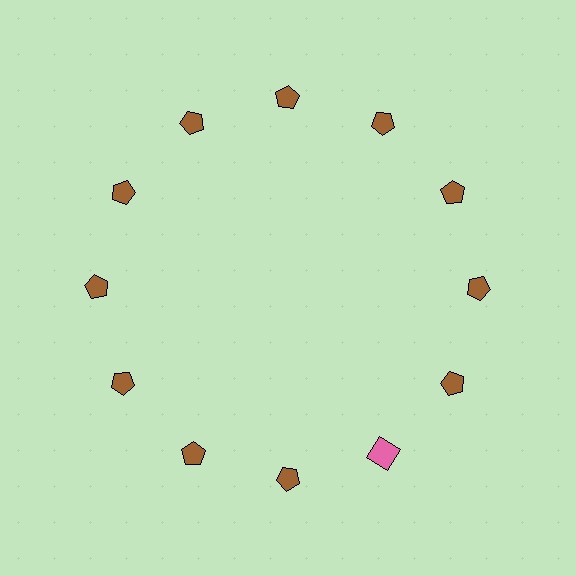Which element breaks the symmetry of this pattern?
The pink square at roughly the 5 o'clock position breaks the symmetry. All other shapes are brown pentagons.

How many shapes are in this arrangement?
There are 12 shapes arranged in a ring pattern.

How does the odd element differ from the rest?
It differs in both color (pink instead of brown) and shape (square instead of pentagon).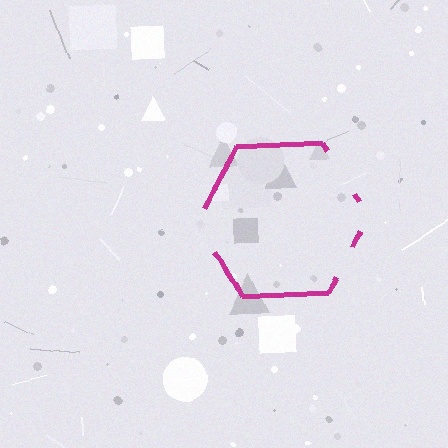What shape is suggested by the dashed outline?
The dashed outline suggests a hexagon.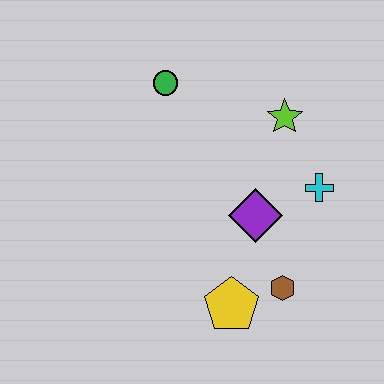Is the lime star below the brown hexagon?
No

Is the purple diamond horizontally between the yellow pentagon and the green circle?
No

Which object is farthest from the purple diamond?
The green circle is farthest from the purple diamond.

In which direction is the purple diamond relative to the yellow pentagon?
The purple diamond is above the yellow pentagon.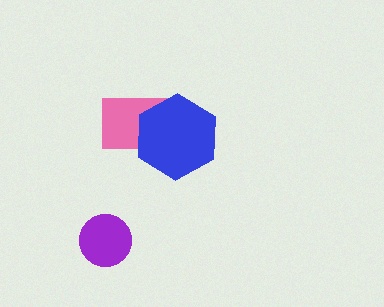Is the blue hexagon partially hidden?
No, no other shape covers it.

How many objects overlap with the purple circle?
0 objects overlap with the purple circle.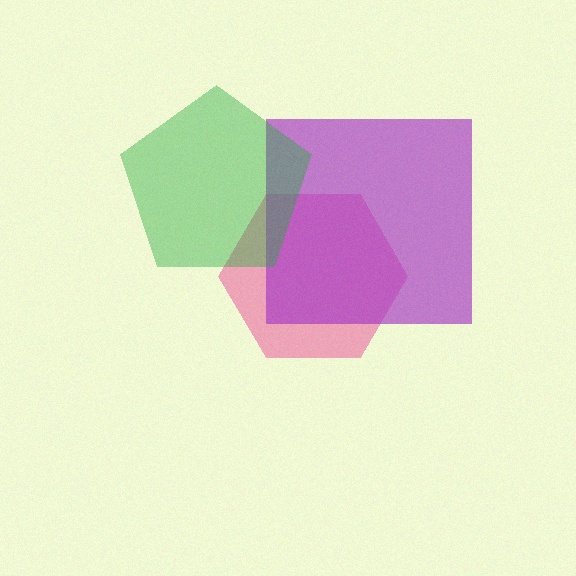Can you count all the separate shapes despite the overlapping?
Yes, there are 3 separate shapes.